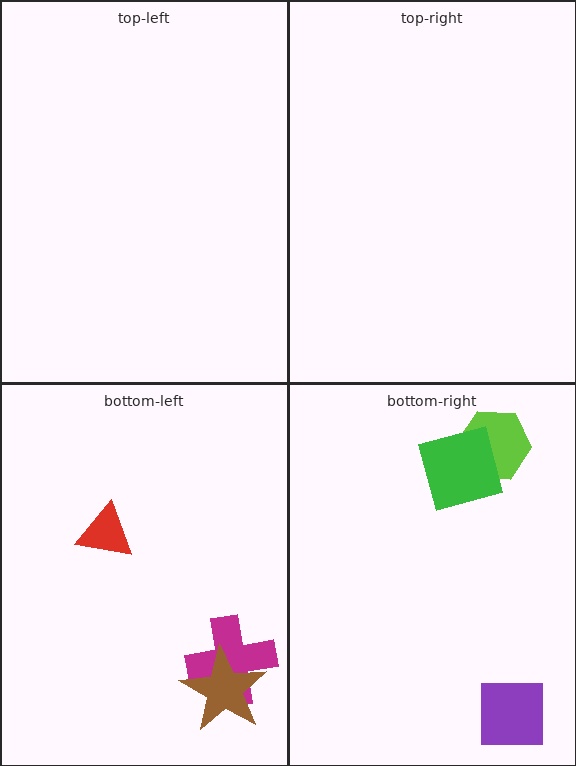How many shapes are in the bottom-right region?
3.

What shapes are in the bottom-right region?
The lime hexagon, the green square, the purple square.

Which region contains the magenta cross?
The bottom-left region.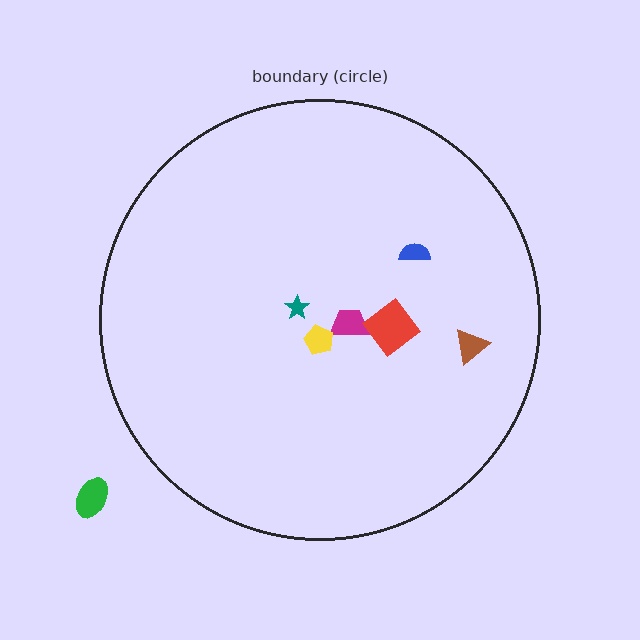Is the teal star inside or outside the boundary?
Inside.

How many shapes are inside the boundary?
6 inside, 1 outside.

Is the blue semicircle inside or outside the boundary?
Inside.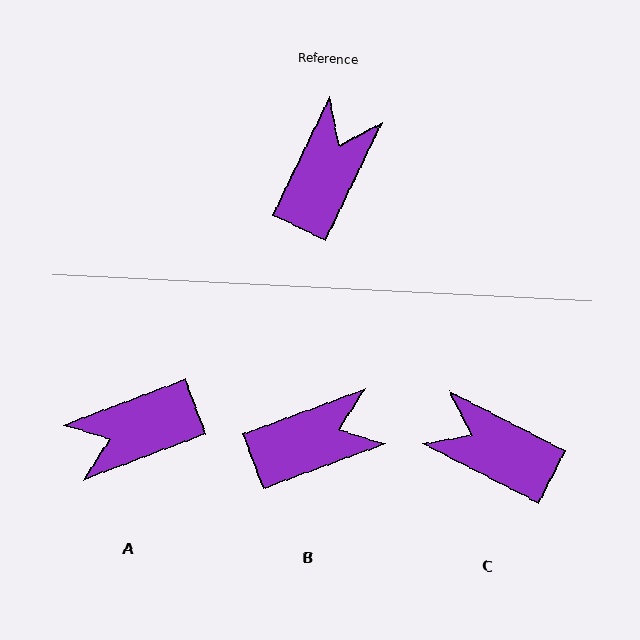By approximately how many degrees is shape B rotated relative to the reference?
Approximately 44 degrees clockwise.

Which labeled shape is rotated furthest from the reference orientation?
A, about 136 degrees away.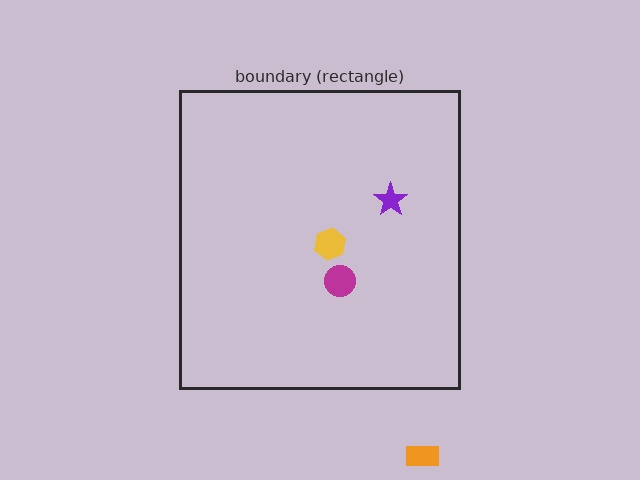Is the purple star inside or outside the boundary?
Inside.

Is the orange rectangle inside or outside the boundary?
Outside.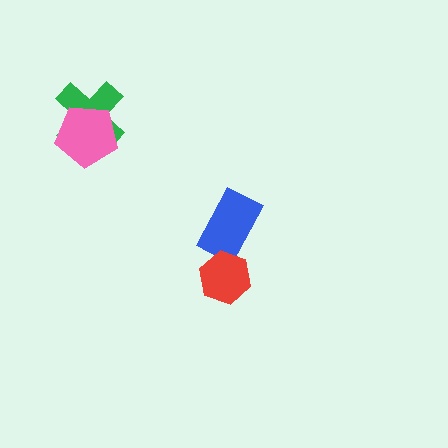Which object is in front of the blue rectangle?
The red hexagon is in front of the blue rectangle.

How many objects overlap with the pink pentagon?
1 object overlaps with the pink pentagon.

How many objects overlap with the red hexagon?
1 object overlaps with the red hexagon.